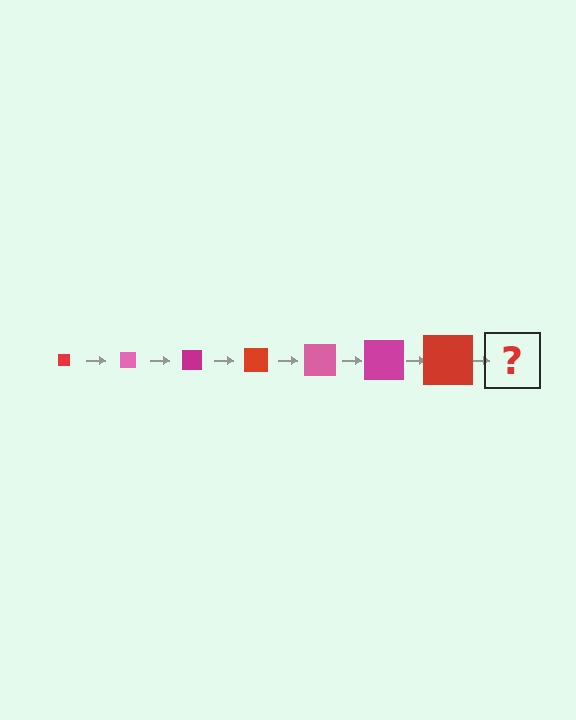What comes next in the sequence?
The next element should be a pink square, larger than the previous one.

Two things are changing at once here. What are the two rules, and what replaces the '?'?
The two rules are that the square grows larger each step and the color cycles through red, pink, and magenta. The '?' should be a pink square, larger than the previous one.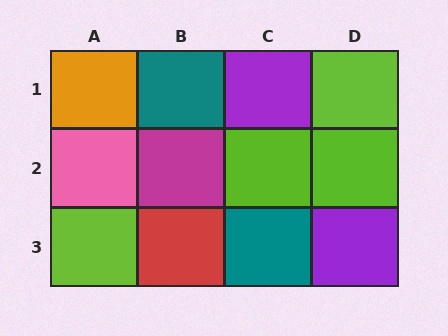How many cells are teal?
2 cells are teal.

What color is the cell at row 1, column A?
Orange.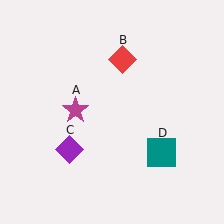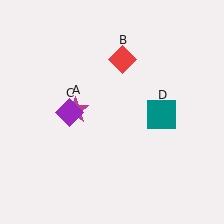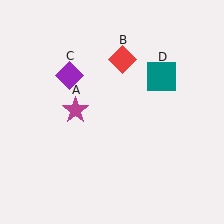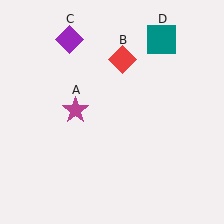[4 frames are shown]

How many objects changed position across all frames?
2 objects changed position: purple diamond (object C), teal square (object D).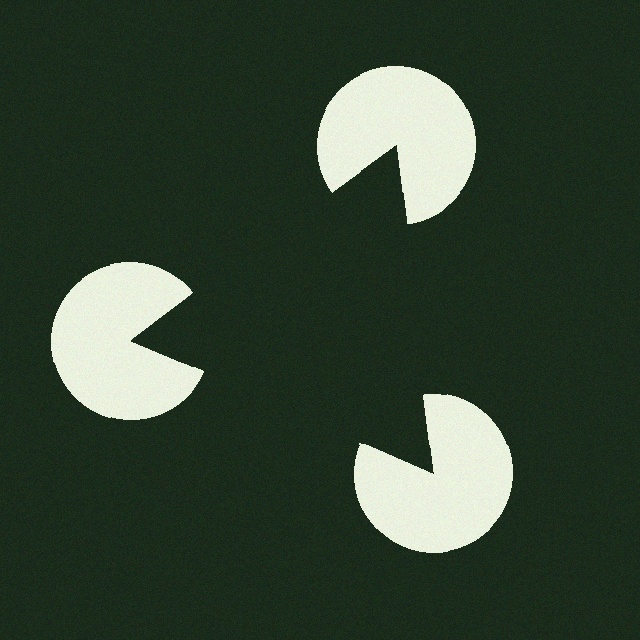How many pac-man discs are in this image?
There are 3 — one at each vertex of the illusory triangle.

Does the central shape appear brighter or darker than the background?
It typically appears slightly darker than the background, even though no actual brightness change is drawn.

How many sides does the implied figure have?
3 sides.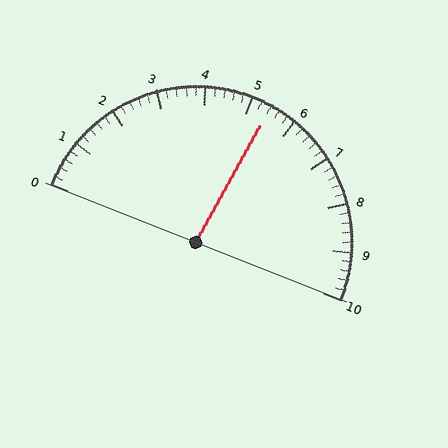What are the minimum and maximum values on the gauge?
The gauge ranges from 0 to 10.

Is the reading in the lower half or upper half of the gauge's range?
The reading is in the upper half of the range (0 to 10).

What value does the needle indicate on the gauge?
The needle indicates approximately 5.4.